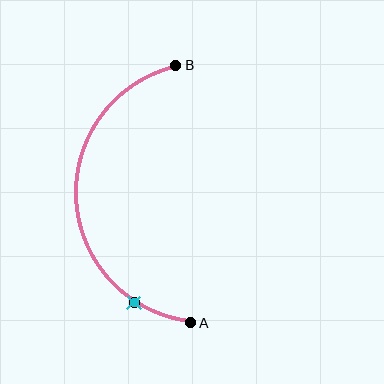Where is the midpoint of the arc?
The arc midpoint is the point on the curve farthest from the straight line joining A and B. It sits to the left of that line.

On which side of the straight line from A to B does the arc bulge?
The arc bulges to the left of the straight line connecting A and B.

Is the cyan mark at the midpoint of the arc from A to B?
No. The cyan mark lies on the arc but is closer to endpoint A. The arc midpoint would be at the point on the curve equidistant along the arc from both A and B.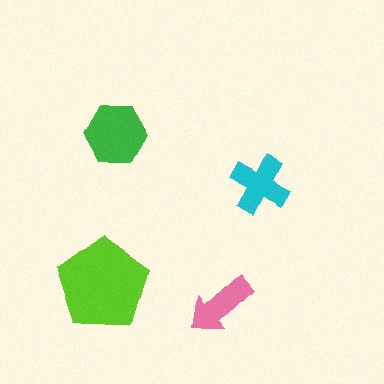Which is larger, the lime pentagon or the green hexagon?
The lime pentagon.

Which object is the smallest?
The pink arrow.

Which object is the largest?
The lime pentagon.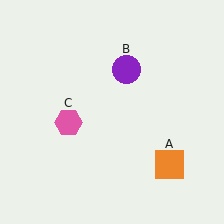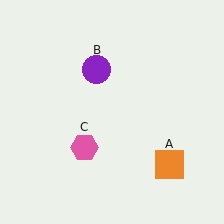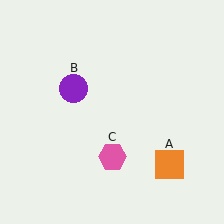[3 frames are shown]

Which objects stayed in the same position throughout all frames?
Orange square (object A) remained stationary.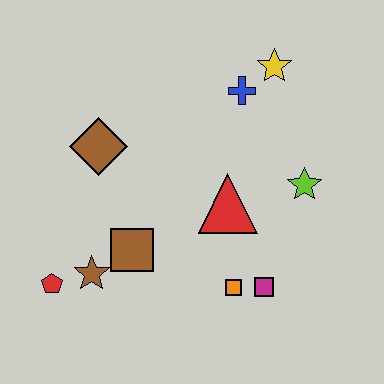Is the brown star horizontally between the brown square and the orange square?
No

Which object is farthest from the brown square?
The yellow star is farthest from the brown square.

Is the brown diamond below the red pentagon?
No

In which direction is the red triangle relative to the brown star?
The red triangle is to the right of the brown star.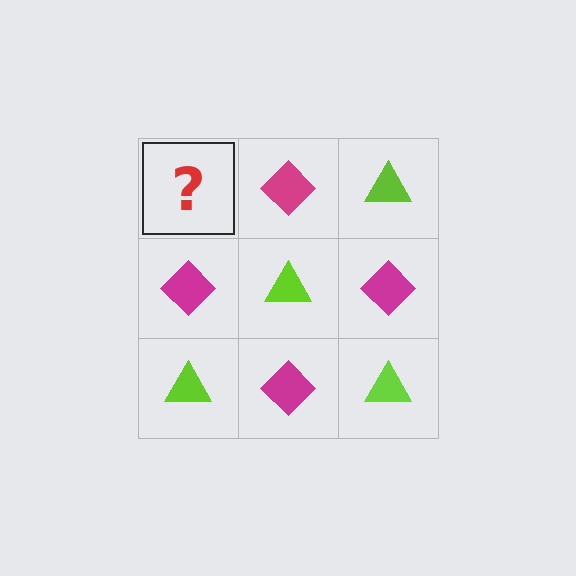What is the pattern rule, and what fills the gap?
The rule is that it alternates lime triangle and magenta diamond in a checkerboard pattern. The gap should be filled with a lime triangle.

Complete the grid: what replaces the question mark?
The question mark should be replaced with a lime triangle.